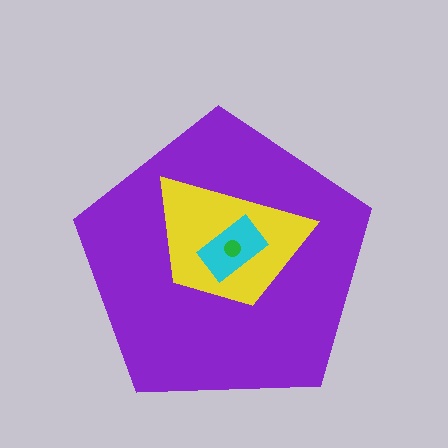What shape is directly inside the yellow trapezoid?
The cyan rectangle.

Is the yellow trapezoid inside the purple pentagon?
Yes.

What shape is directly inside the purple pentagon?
The yellow trapezoid.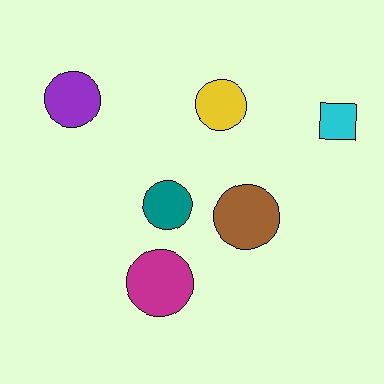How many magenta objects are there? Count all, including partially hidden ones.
There is 1 magenta object.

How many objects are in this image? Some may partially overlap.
There are 6 objects.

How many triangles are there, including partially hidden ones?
There are no triangles.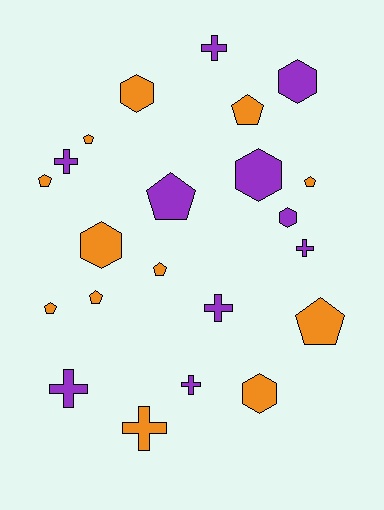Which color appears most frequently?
Orange, with 12 objects.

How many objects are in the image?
There are 22 objects.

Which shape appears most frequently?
Pentagon, with 9 objects.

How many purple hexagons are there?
There are 3 purple hexagons.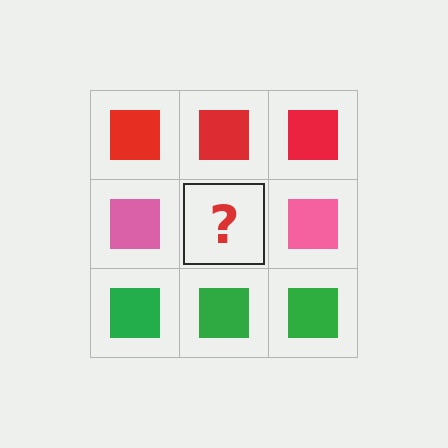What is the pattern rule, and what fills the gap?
The rule is that each row has a consistent color. The gap should be filled with a pink square.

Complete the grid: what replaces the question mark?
The question mark should be replaced with a pink square.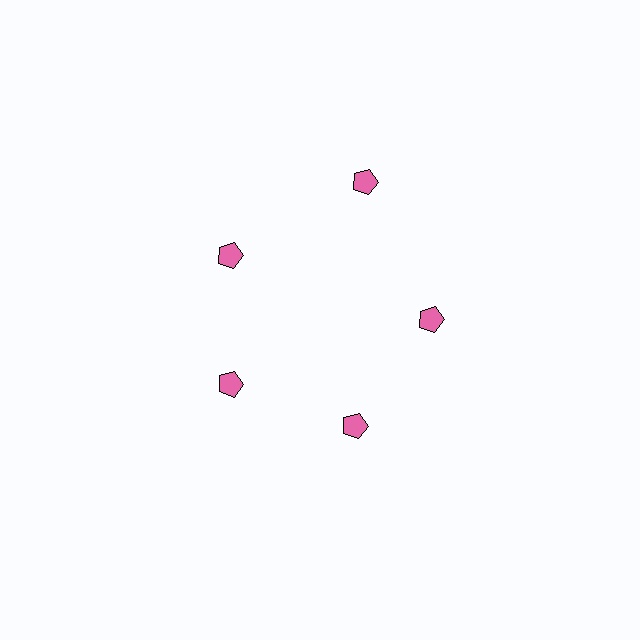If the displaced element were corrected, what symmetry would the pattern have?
It would have 5-fold rotational symmetry — the pattern would map onto itself every 72 degrees.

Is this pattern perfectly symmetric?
No. The 5 pink pentagons are arranged in a ring, but one element near the 1 o'clock position is pushed outward from the center, breaking the 5-fold rotational symmetry.